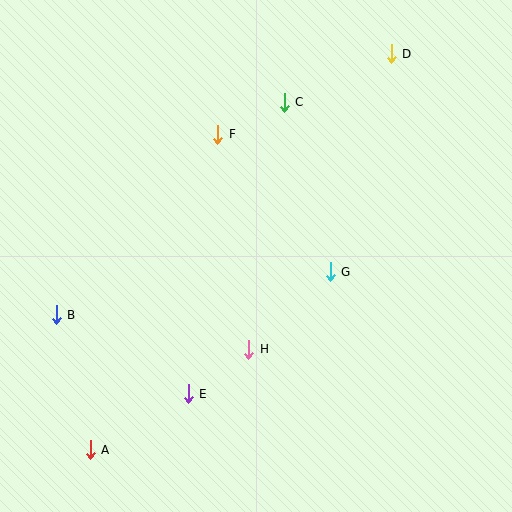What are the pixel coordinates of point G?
Point G is at (330, 272).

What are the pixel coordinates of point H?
Point H is at (249, 349).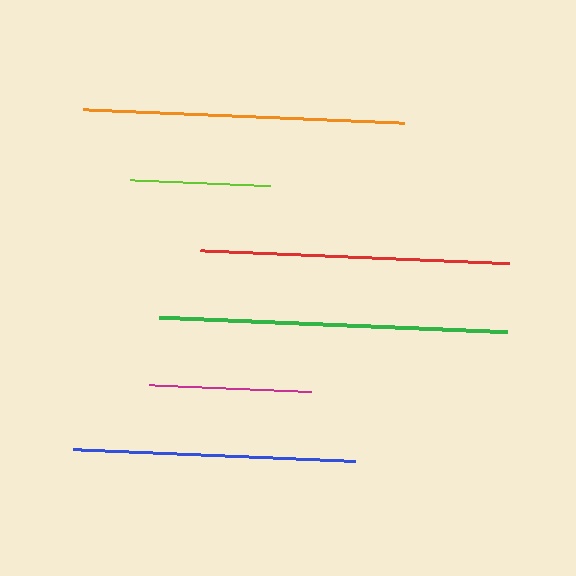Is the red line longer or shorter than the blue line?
The red line is longer than the blue line.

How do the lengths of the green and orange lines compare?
The green and orange lines are approximately the same length.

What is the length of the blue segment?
The blue segment is approximately 282 pixels long.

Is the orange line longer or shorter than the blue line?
The orange line is longer than the blue line.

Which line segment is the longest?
The green line is the longest at approximately 348 pixels.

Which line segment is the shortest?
The lime line is the shortest at approximately 139 pixels.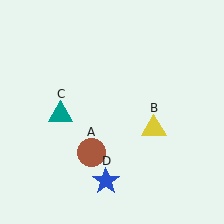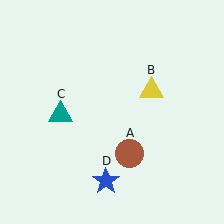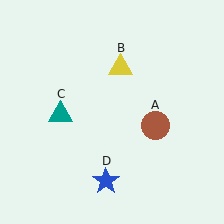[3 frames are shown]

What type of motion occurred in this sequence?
The brown circle (object A), yellow triangle (object B) rotated counterclockwise around the center of the scene.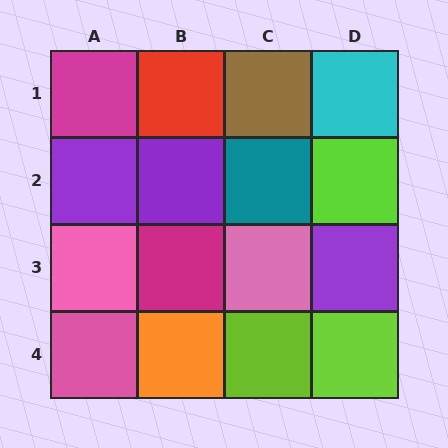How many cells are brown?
1 cell is brown.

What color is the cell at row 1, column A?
Magenta.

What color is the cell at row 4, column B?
Orange.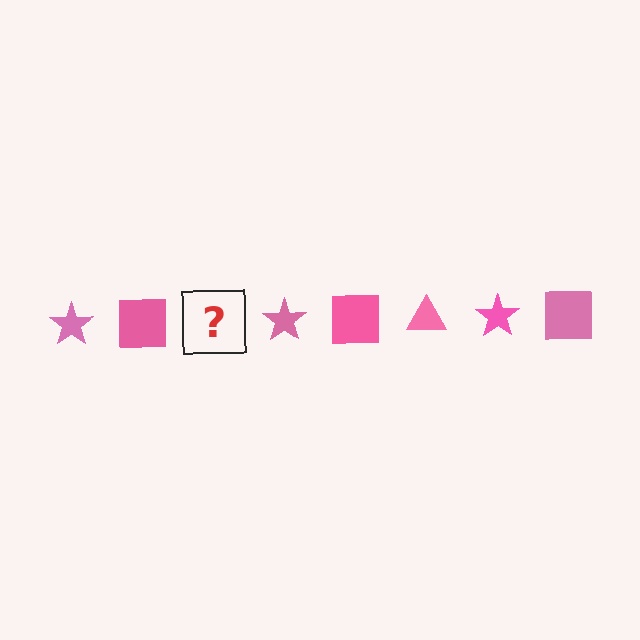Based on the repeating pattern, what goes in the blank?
The blank should be a pink triangle.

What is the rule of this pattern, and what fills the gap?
The rule is that the pattern cycles through star, square, triangle shapes in pink. The gap should be filled with a pink triangle.